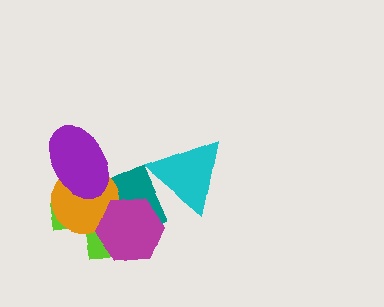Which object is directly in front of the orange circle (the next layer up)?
The magenta hexagon is directly in front of the orange circle.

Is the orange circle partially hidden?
Yes, it is partially covered by another shape.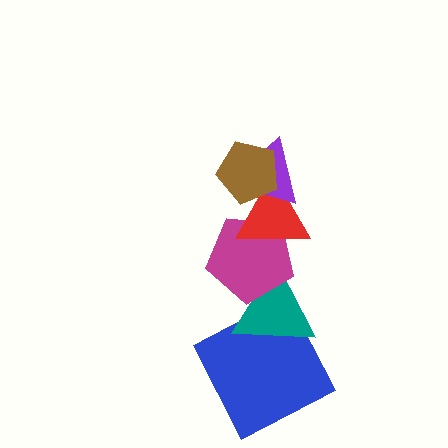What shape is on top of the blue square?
The teal triangle is on top of the blue square.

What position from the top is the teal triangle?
The teal triangle is 5th from the top.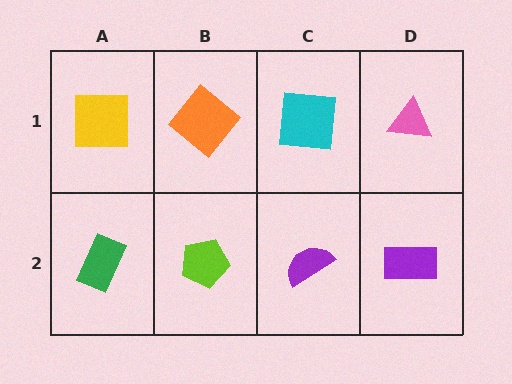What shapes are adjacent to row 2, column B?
An orange diamond (row 1, column B), a green rectangle (row 2, column A), a purple semicircle (row 2, column C).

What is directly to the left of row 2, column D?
A purple semicircle.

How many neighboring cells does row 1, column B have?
3.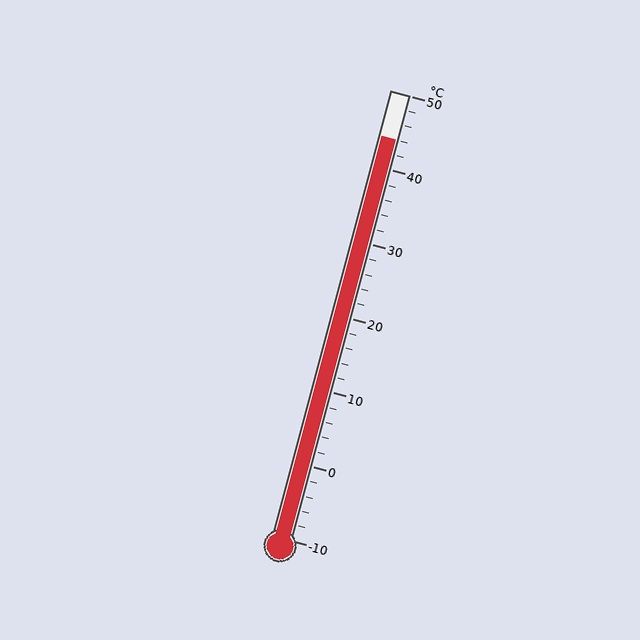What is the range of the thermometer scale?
The thermometer scale ranges from -10°C to 50°C.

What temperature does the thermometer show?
The thermometer shows approximately 44°C.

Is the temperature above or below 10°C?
The temperature is above 10°C.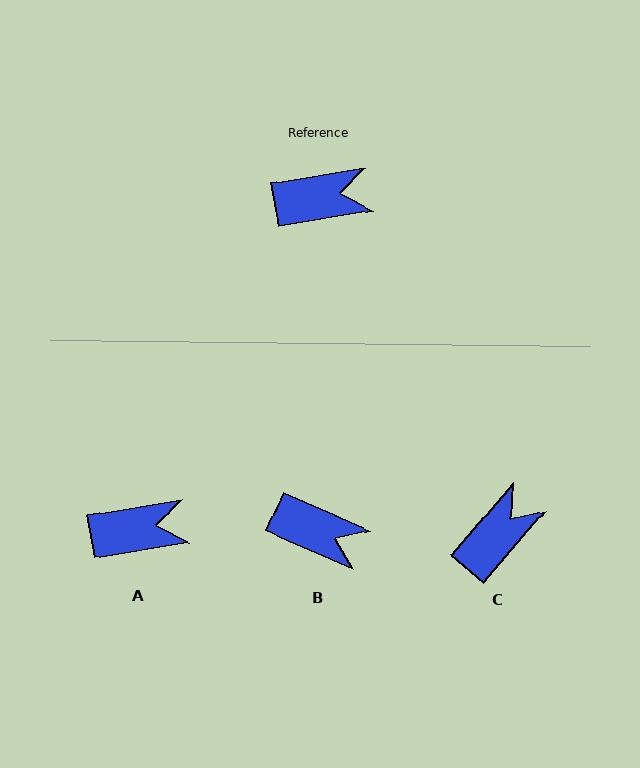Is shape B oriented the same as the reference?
No, it is off by about 33 degrees.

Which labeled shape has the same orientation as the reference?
A.